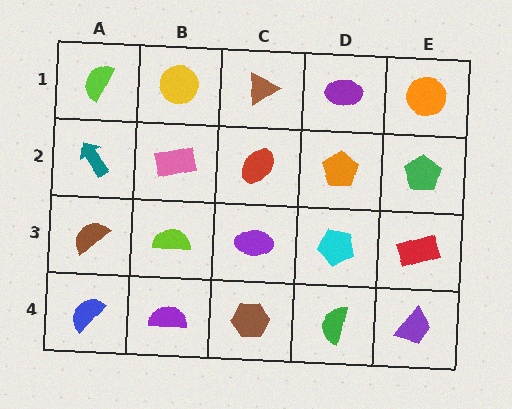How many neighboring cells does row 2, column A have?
3.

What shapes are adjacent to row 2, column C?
A brown triangle (row 1, column C), a purple ellipse (row 3, column C), a pink rectangle (row 2, column B), an orange pentagon (row 2, column D).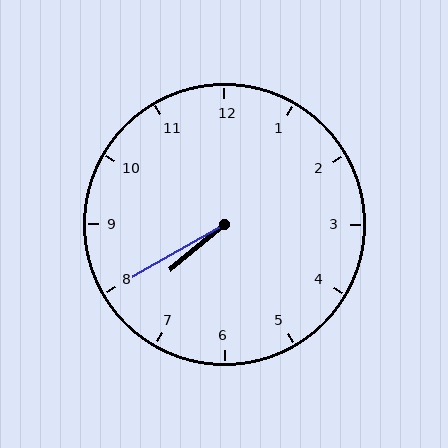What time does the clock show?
7:40.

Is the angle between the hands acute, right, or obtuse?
It is acute.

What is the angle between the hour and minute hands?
Approximately 10 degrees.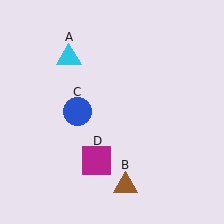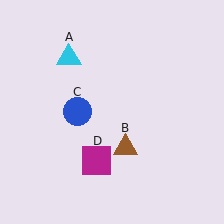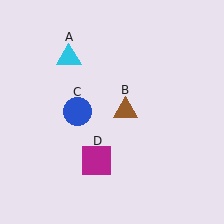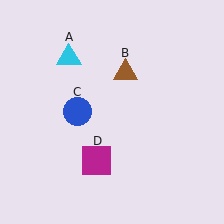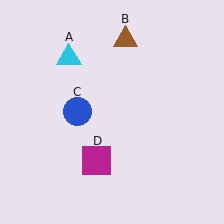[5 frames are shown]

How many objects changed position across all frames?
1 object changed position: brown triangle (object B).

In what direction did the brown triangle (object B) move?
The brown triangle (object B) moved up.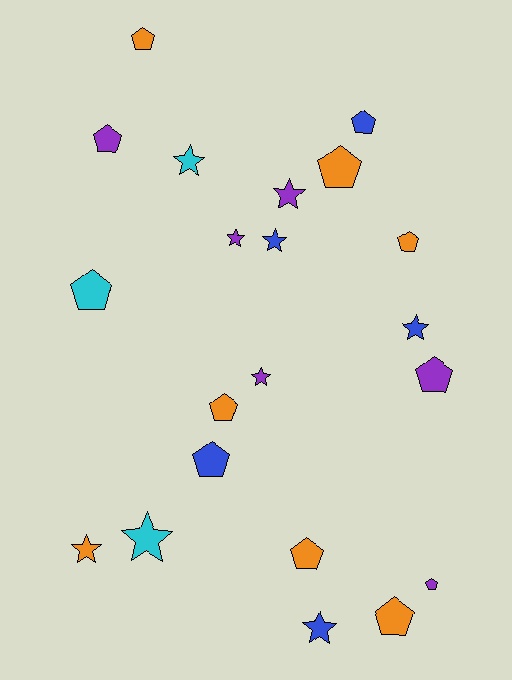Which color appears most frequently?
Orange, with 7 objects.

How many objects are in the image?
There are 21 objects.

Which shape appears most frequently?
Pentagon, with 12 objects.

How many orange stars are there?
There is 1 orange star.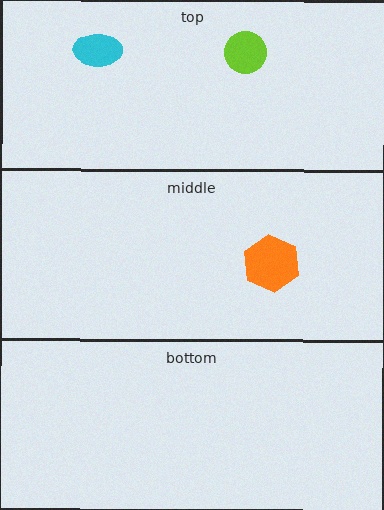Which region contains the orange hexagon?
The middle region.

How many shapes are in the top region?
2.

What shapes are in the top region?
The lime circle, the cyan ellipse.